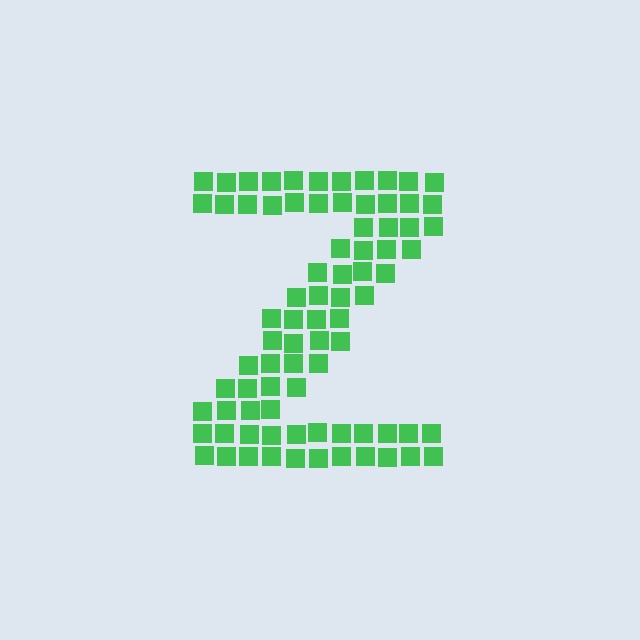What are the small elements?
The small elements are squares.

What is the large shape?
The large shape is the letter Z.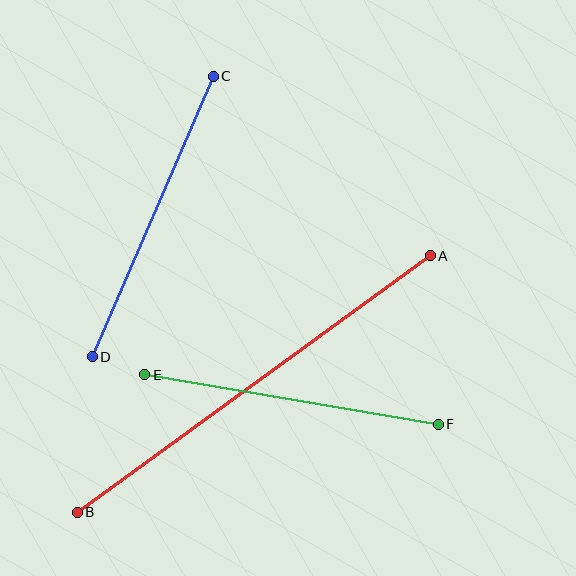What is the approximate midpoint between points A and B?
The midpoint is at approximately (254, 384) pixels.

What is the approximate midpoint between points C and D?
The midpoint is at approximately (153, 217) pixels.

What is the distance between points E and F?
The distance is approximately 298 pixels.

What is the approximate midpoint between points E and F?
The midpoint is at approximately (291, 399) pixels.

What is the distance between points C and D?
The distance is approximately 306 pixels.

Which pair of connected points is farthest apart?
Points A and B are farthest apart.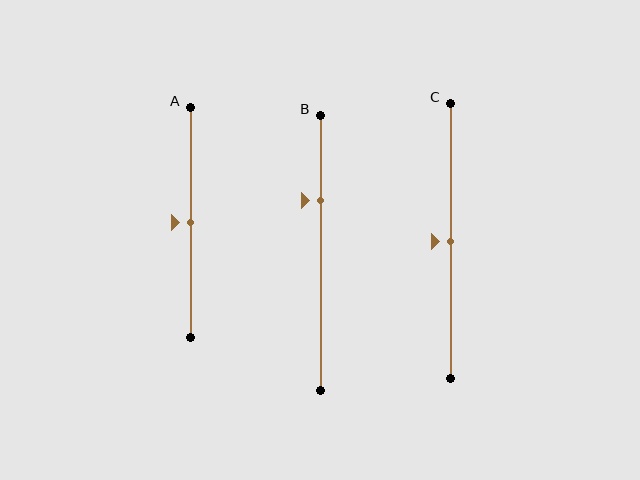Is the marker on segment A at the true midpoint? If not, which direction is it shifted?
Yes, the marker on segment A is at the true midpoint.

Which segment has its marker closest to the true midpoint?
Segment A has its marker closest to the true midpoint.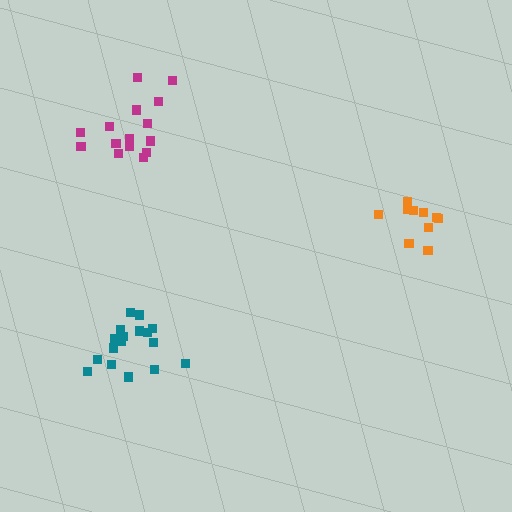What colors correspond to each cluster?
The clusters are colored: teal, magenta, orange.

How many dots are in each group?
Group 1: 17 dots, Group 2: 15 dots, Group 3: 11 dots (43 total).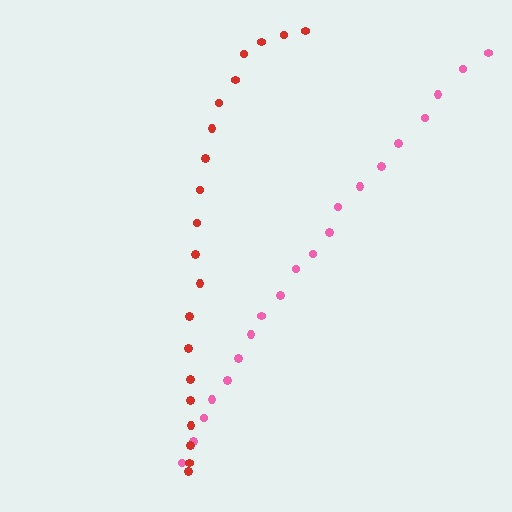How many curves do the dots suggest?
There are 2 distinct paths.